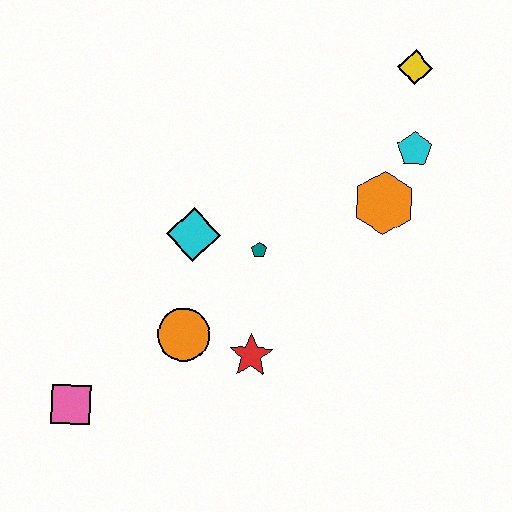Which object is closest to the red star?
The orange circle is closest to the red star.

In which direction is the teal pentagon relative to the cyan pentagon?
The teal pentagon is to the left of the cyan pentagon.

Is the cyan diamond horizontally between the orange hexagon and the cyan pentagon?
No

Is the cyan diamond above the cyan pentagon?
No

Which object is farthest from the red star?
The yellow diamond is farthest from the red star.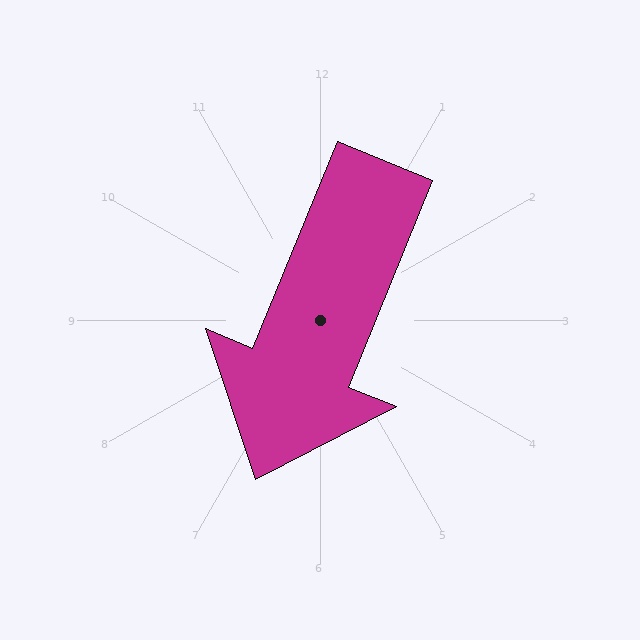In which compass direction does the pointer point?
South.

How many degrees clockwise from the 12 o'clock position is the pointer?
Approximately 202 degrees.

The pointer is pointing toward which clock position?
Roughly 7 o'clock.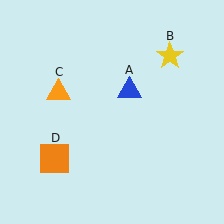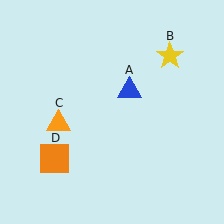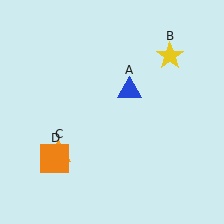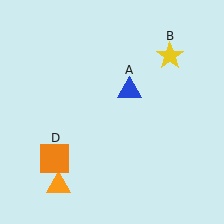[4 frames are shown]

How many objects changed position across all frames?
1 object changed position: orange triangle (object C).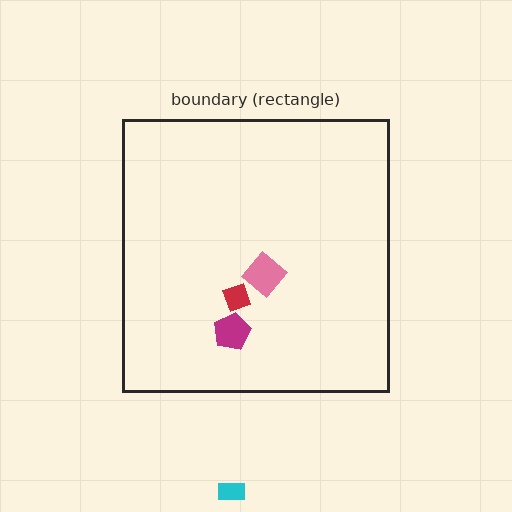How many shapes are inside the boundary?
3 inside, 1 outside.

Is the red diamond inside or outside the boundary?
Inside.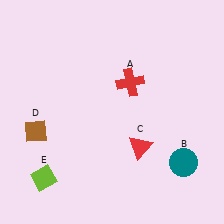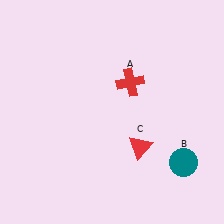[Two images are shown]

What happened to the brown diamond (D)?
The brown diamond (D) was removed in Image 2. It was in the bottom-left area of Image 1.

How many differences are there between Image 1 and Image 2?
There are 2 differences between the two images.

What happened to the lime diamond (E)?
The lime diamond (E) was removed in Image 2. It was in the bottom-left area of Image 1.